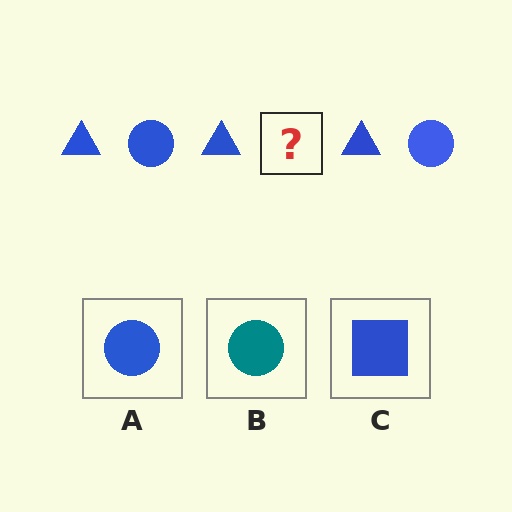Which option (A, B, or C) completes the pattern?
A.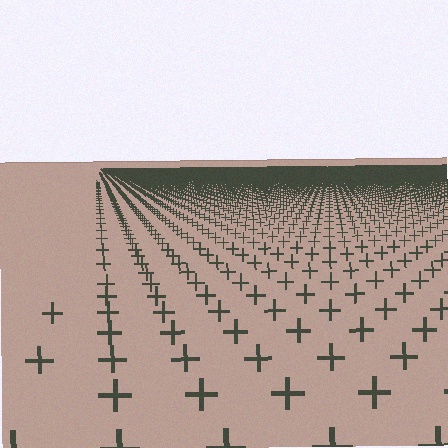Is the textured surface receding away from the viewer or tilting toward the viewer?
The surface is receding away from the viewer. Texture elements get smaller and denser toward the top.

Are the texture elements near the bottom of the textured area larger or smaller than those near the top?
Larger. Near the bottom, elements are closer to the viewer and appear at a bigger on-screen size.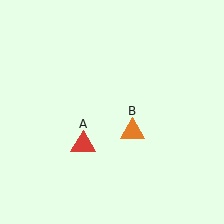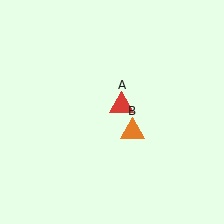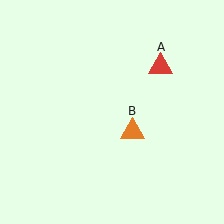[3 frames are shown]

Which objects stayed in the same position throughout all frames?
Orange triangle (object B) remained stationary.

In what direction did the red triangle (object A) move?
The red triangle (object A) moved up and to the right.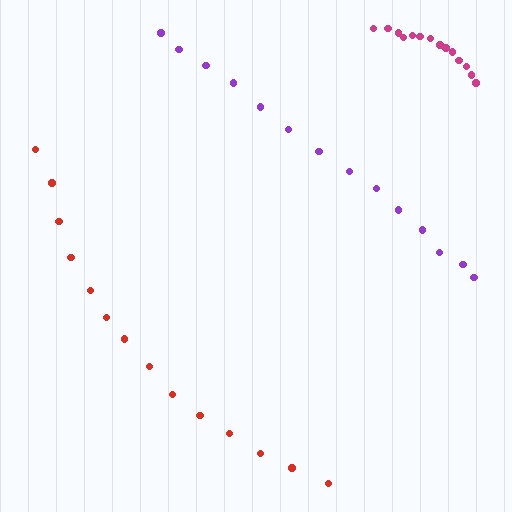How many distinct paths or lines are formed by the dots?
There are 3 distinct paths.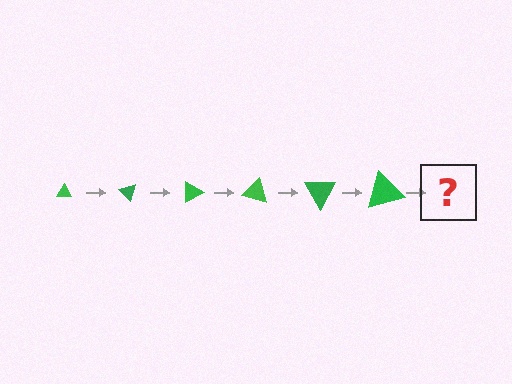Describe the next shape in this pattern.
It should be a triangle, larger than the previous one and rotated 270 degrees from the start.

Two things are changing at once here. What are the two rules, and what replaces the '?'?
The two rules are that the triangle grows larger each step and it rotates 45 degrees each step. The '?' should be a triangle, larger than the previous one and rotated 270 degrees from the start.